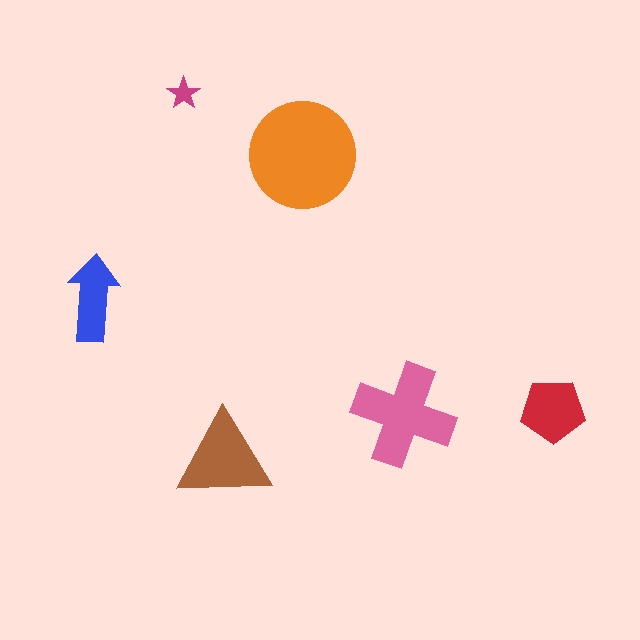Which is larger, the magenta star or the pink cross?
The pink cross.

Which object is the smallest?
The magenta star.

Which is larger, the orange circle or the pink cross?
The orange circle.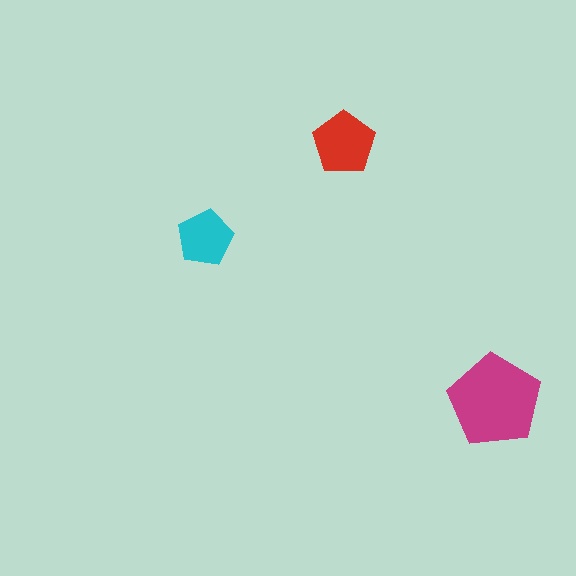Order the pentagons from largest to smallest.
the magenta one, the red one, the cyan one.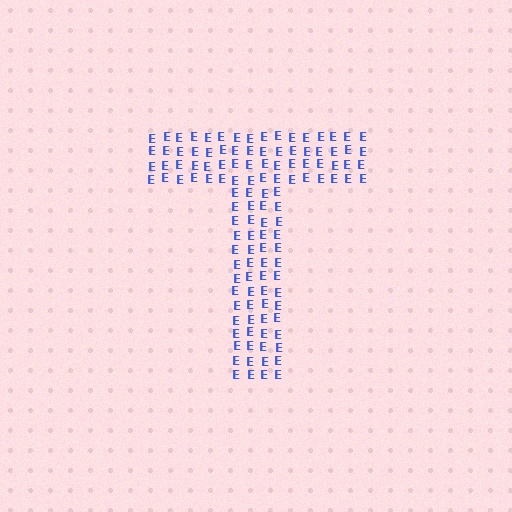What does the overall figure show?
The overall figure shows the letter T.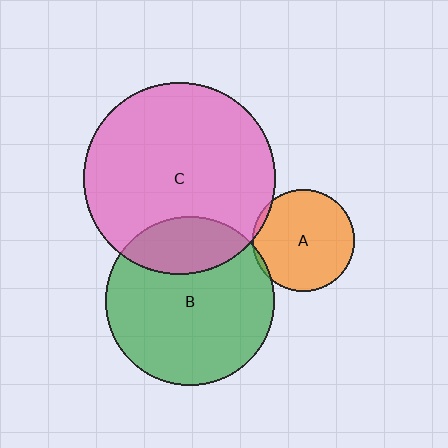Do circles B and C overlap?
Yes.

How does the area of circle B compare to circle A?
Approximately 2.7 times.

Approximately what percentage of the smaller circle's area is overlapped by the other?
Approximately 25%.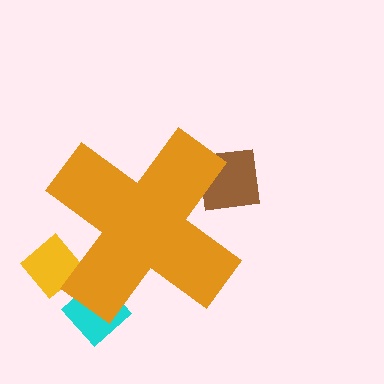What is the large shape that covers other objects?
An orange cross.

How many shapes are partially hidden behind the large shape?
3 shapes are partially hidden.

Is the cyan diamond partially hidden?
Yes, the cyan diamond is partially hidden behind the orange cross.